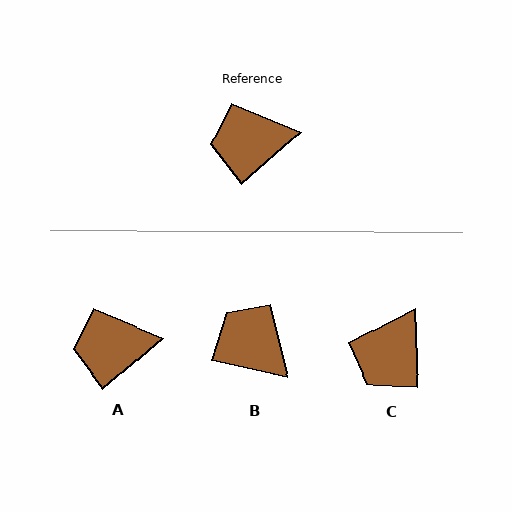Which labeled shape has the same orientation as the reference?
A.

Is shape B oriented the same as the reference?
No, it is off by about 54 degrees.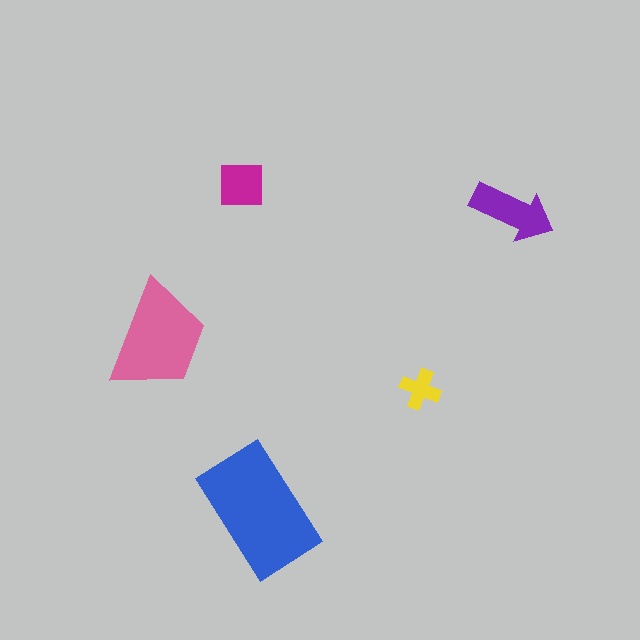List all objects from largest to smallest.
The blue rectangle, the pink trapezoid, the purple arrow, the magenta square, the yellow cross.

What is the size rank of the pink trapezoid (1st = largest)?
2nd.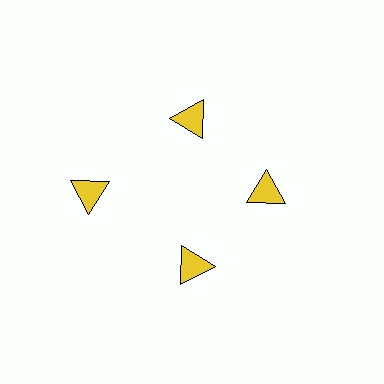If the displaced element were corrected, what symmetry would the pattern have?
It would have 4-fold rotational symmetry — the pattern would map onto itself every 90 degrees.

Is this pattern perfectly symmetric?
No. The 4 yellow triangles are arranged in a ring, but one element near the 9 o'clock position is pushed outward from the center, breaking the 4-fold rotational symmetry.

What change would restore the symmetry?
The symmetry would be restored by moving it inward, back onto the ring so that all 4 triangles sit at equal angles and equal distance from the center.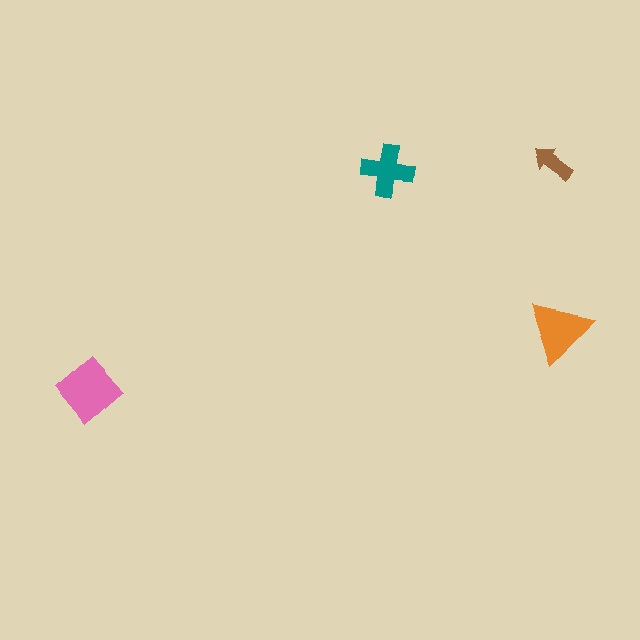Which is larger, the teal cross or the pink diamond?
The pink diamond.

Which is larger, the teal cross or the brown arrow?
The teal cross.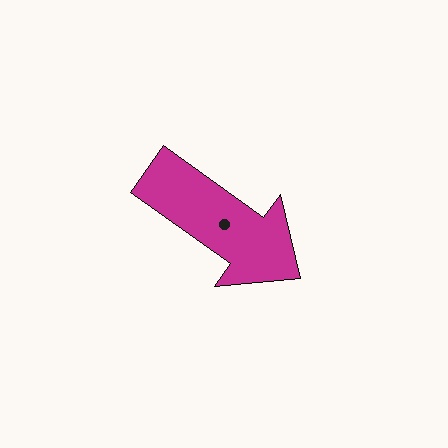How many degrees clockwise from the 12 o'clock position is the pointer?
Approximately 126 degrees.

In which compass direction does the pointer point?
Southeast.